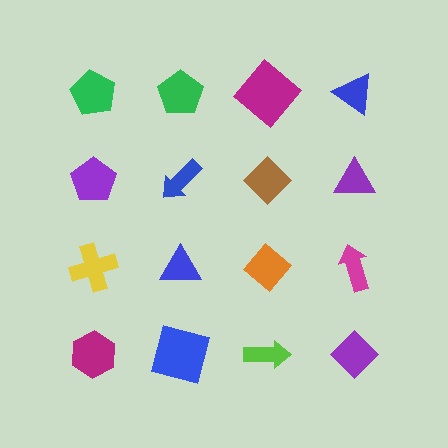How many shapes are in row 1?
4 shapes.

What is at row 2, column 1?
A purple pentagon.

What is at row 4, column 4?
A purple diamond.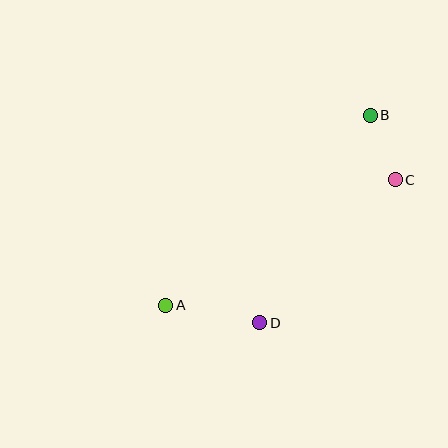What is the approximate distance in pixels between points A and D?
The distance between A and D is approximately 96 pixels.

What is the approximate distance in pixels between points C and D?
The distance between C and D is approximately 197 pixels.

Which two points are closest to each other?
Points B and C are closest to each other.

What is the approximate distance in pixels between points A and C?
The distance between A and C is approximately 262 pixels.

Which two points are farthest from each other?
Points A and B are farthest from each other.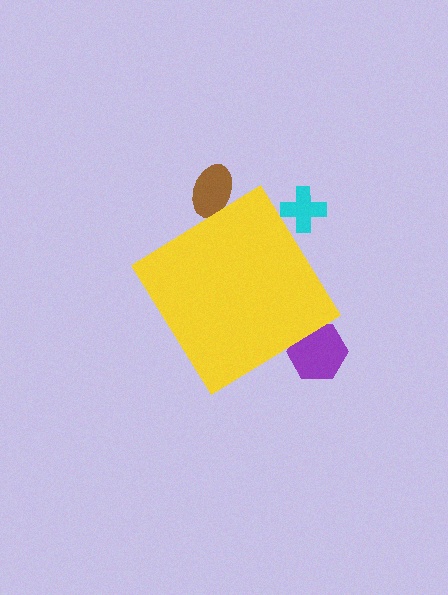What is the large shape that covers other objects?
A yellow diamond.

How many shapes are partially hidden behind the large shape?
3 shapes are partially hidden.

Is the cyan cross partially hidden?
Yes, the cyan cross is partially hidden behind the yellow diamond.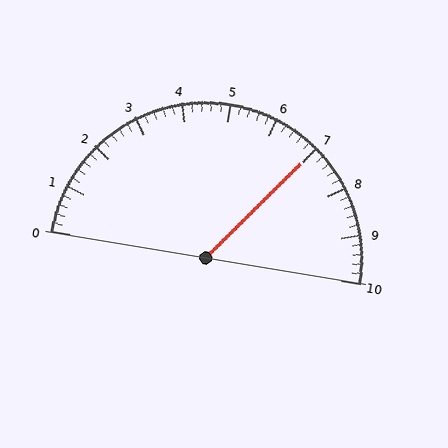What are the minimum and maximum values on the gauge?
The gauge ranges from 0 to 10.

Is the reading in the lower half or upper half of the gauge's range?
The reading is in the upper half of the range (0 to 10).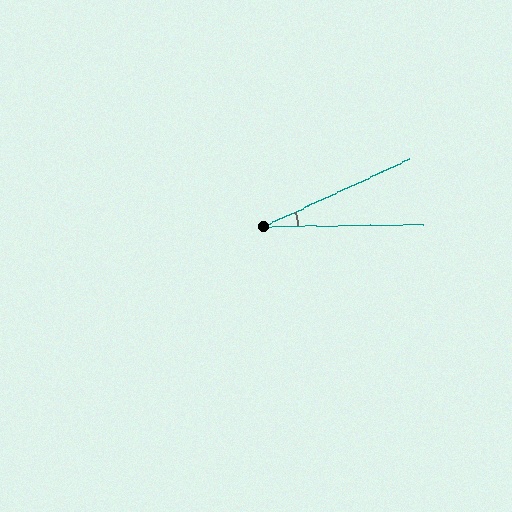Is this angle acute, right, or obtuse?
It is acute.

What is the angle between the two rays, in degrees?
Approximately 24 degrees.